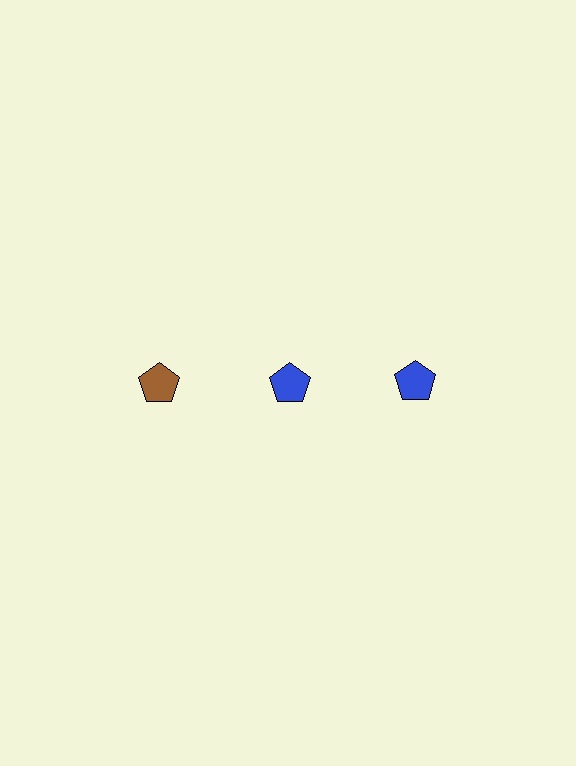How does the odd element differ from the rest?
It has a different color: brown instead of blue.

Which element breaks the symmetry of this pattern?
The brown pentagon in the top row, leftmost column breaks the symmetry. All other shapes are blue pentagons.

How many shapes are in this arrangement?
There are 3 shapes arranged in a grid pattern.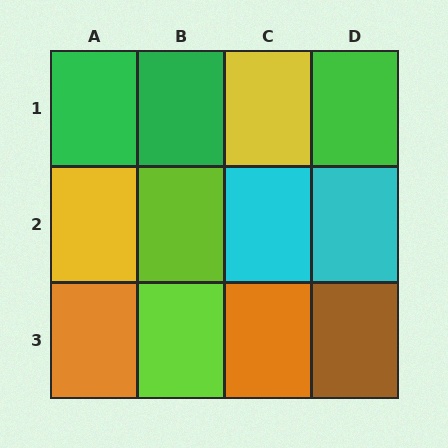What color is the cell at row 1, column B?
Green.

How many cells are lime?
2 cells are lime.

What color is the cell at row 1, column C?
Yellow.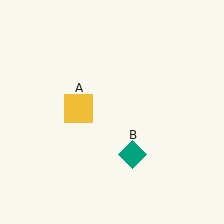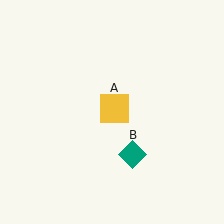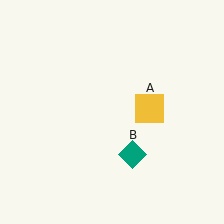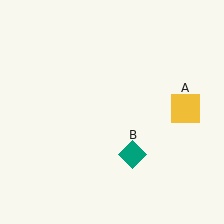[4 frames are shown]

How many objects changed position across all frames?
1 object changed position: yellow square (object A).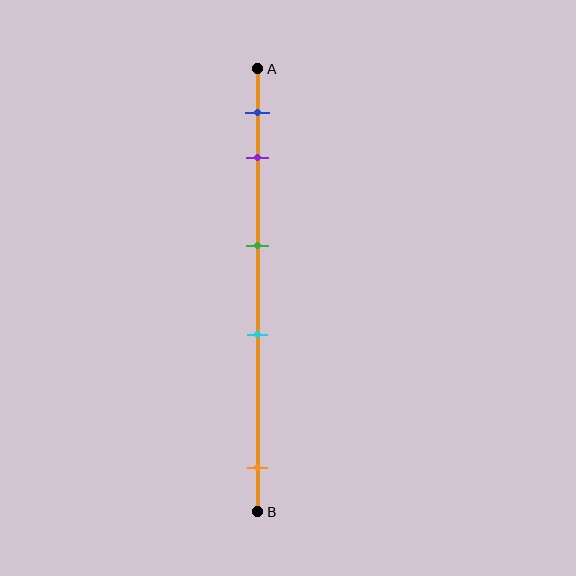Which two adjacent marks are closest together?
The blue and purple marks are the closest adjacent pair.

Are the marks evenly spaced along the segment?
No, the marks are not evenly spaced.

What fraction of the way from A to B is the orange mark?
The orange mark is approximately 90% (0.9) of the way from A to B.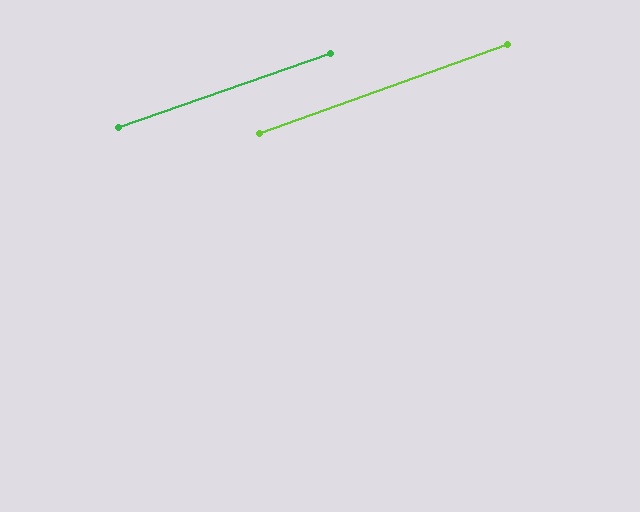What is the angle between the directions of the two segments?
Approximately 1 degree.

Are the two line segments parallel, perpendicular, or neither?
Parallel — their directions differ by only 0.6°.